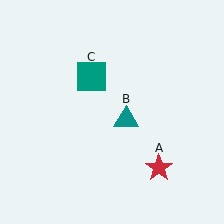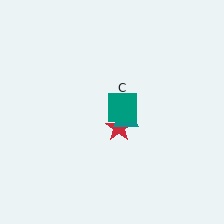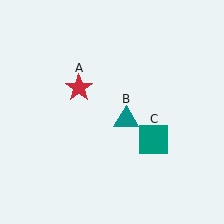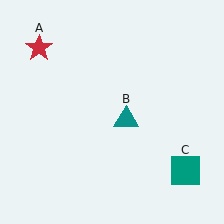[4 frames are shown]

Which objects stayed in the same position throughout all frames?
Teal triangle (object B) remained stationary.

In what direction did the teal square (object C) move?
The teal square (object C) moved down and to the right.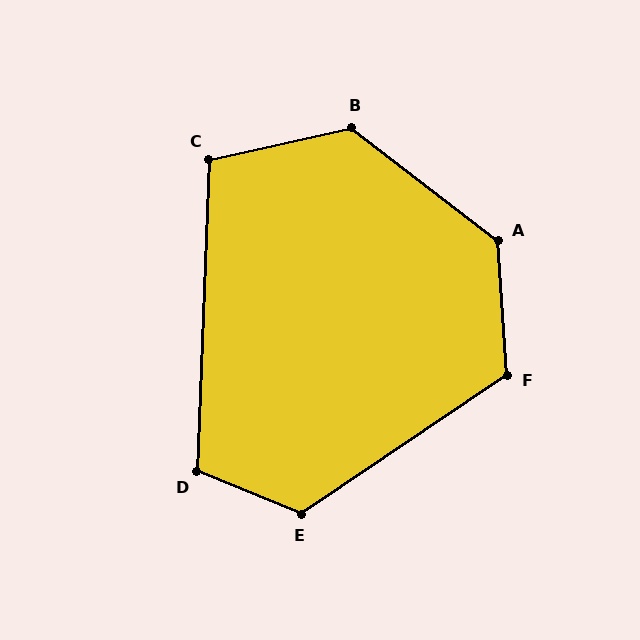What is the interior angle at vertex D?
Approximately 110 degrees (obtuse).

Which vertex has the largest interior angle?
A, at approximately 131 degrees.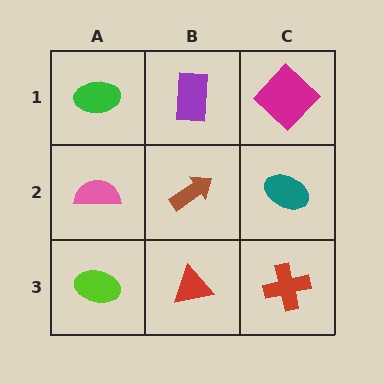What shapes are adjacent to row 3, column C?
A teal ellipse (row 2, column C), a red triangle (row 3, column B).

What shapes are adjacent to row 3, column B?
A brown arrow (row 2, column B), a lime ellipse (row 3, column A), a red cross (row 3, column C).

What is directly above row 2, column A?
A green ellipse.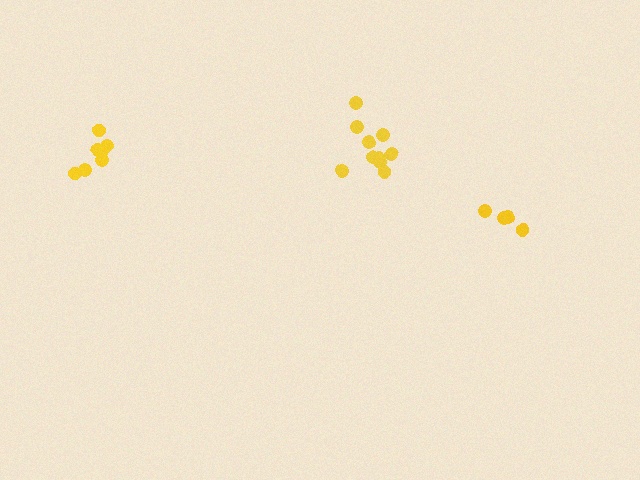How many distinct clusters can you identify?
There are 3 distinct clusters.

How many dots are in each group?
Group 1: 7 dots, Group 2: 5 dots, Group 3: 10 dots (22 total).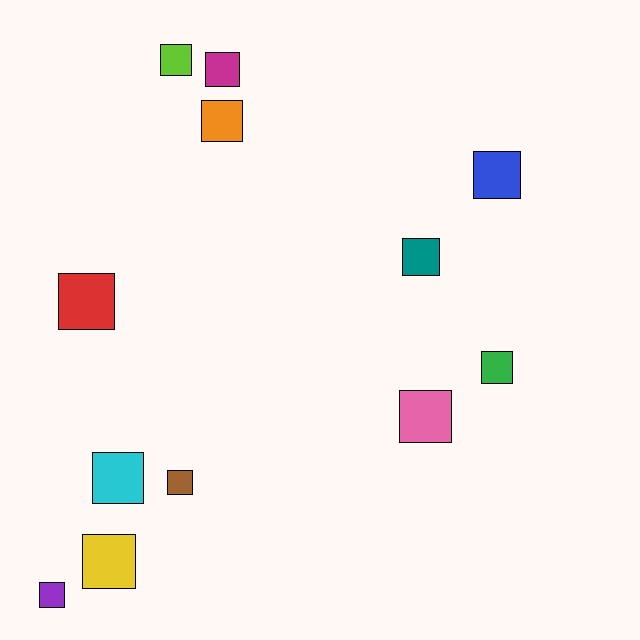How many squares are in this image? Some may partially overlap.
There are 12 squares.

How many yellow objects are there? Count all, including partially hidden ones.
There is 1 yellow object.